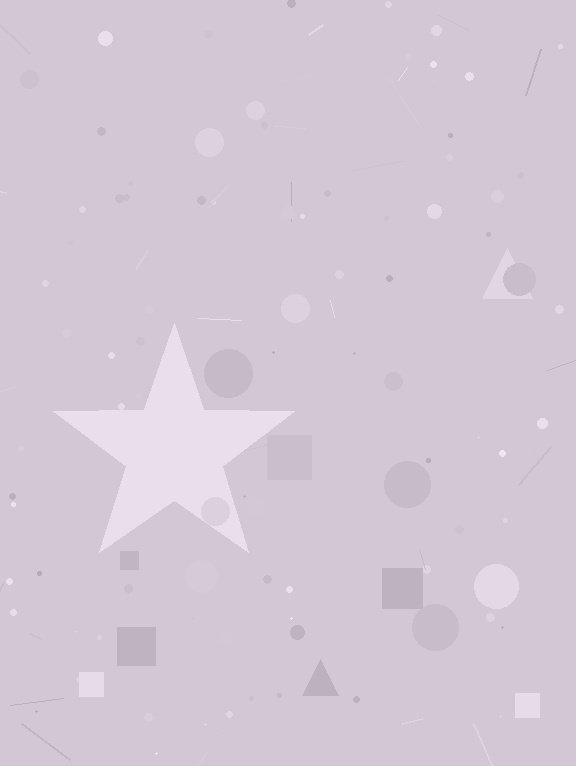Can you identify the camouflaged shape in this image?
The camouflaged shape is a star.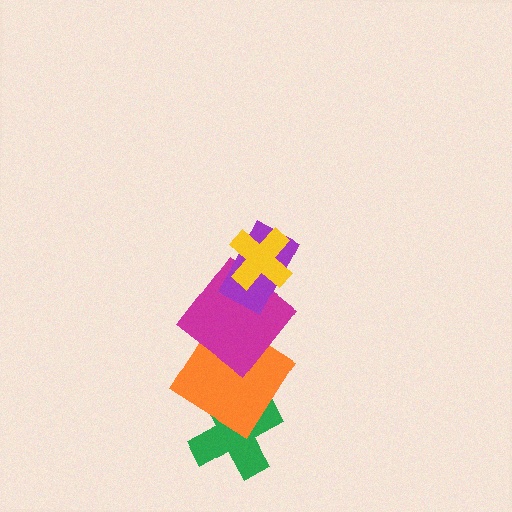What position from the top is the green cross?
The green cross is 5th from the top.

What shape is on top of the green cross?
The orange diamond is on top of the green cross.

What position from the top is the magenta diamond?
The magenta diamond is 3rd from the top.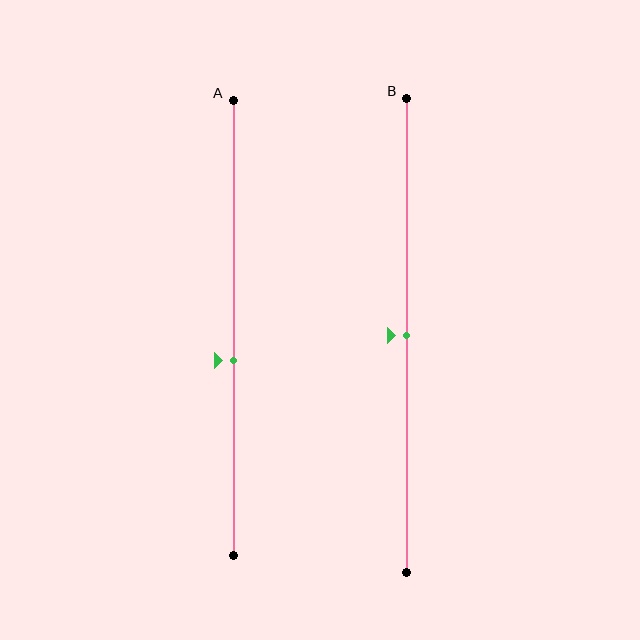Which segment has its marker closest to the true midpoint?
Segment B has its marker closest to the true midpoint.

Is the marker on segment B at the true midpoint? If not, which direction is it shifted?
Yes, the marker on segment B is at the true midpoint.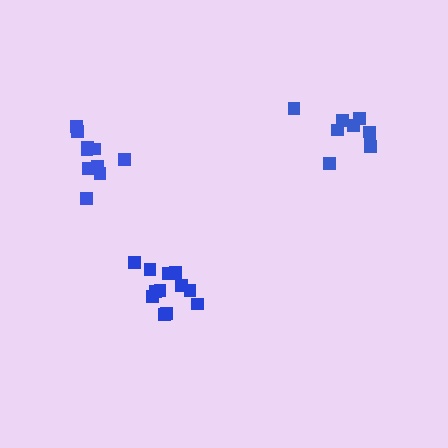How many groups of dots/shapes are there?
There are 3 groups.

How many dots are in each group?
Group 1: 12 dots, Group 2: 10 dots, Group 3: 9 dots (31 total).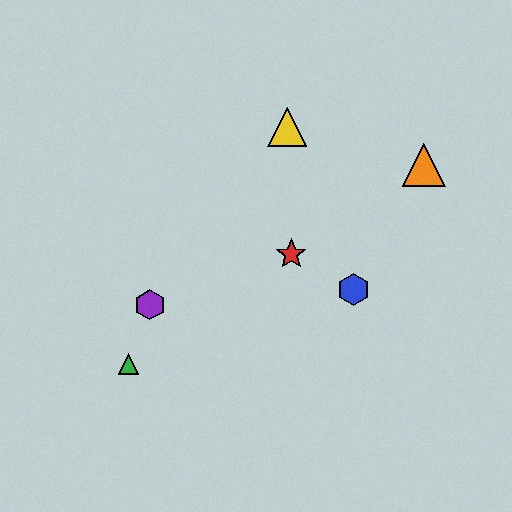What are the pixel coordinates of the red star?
The red star is at (291, 254).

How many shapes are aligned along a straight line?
3 shapes (the red star, the green triangle, the orange triangle) are aligned along a straight line.